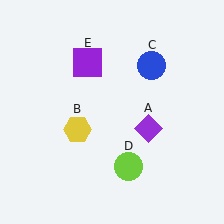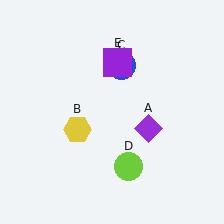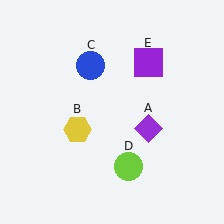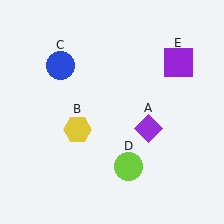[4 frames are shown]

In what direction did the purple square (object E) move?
The purple square (object E) moved right.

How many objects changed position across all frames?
2 objects changed position: blue circle (object C), purple square (object E).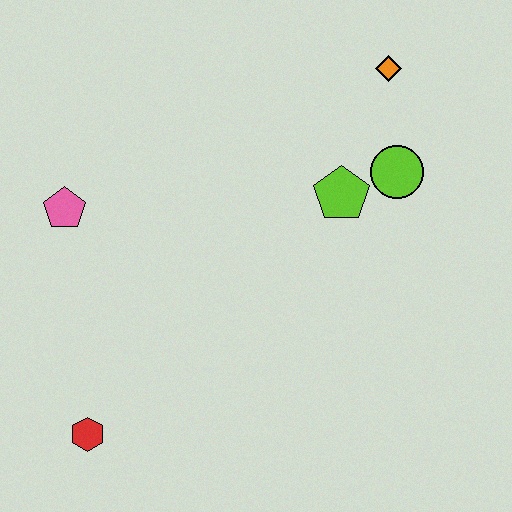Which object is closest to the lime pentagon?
The lime circle is closest to the lime pentagon.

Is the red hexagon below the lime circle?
Yes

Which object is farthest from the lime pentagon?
The red hexagon is farthest from the lime pentagon.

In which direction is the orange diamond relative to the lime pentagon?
The orange diamond is above the lime pentagon.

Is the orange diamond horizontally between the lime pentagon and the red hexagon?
No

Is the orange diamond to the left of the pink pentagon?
No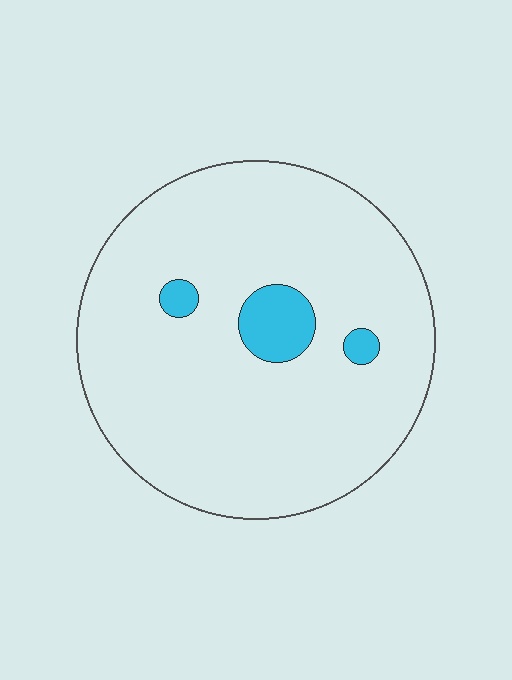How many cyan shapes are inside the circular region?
3.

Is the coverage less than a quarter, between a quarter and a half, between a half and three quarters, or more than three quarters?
Less than a quarter.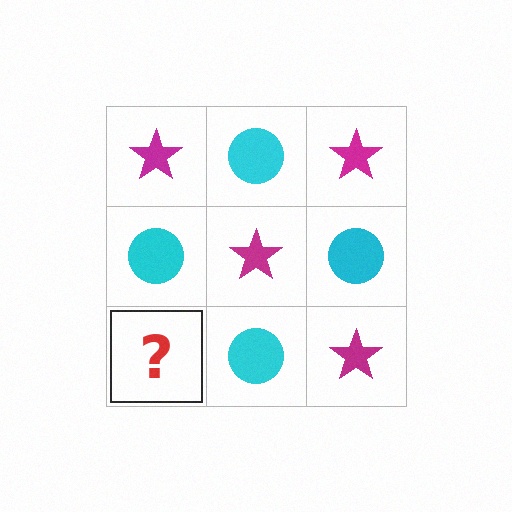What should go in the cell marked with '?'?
The missing cell should contain a magenta star.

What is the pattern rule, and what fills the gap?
The rule is that it alternates magenta star and cyan circle in a checkerboard pattern. The gap should be filled with a magenta star.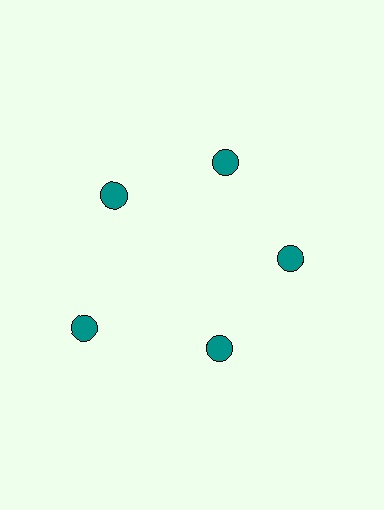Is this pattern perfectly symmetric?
No. The 5 teal circles are arranged in a ring, but one element near the 8 o'clock position is pushed outward from the center, breaking the 5-fold rotational symmetry.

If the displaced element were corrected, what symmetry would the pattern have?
It would have 5-fold rotational symmetry — the pattern would map onto itself every 72 degrees.